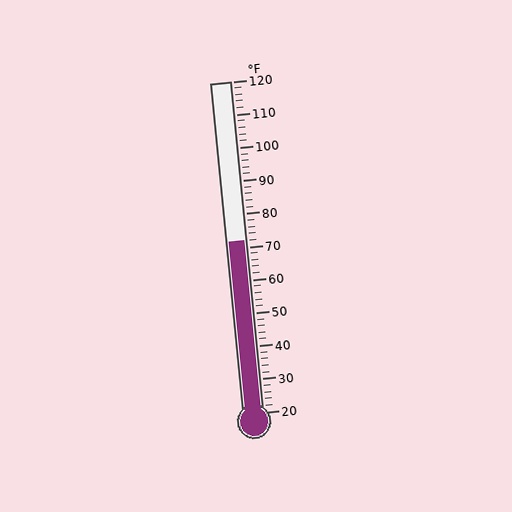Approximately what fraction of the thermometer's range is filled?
The thermometer is filled to approximately 50% of its range.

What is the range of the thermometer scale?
The thermometer scale ranges from 20°F to 120°F.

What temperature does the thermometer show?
The thermometer shows approximately 72°F.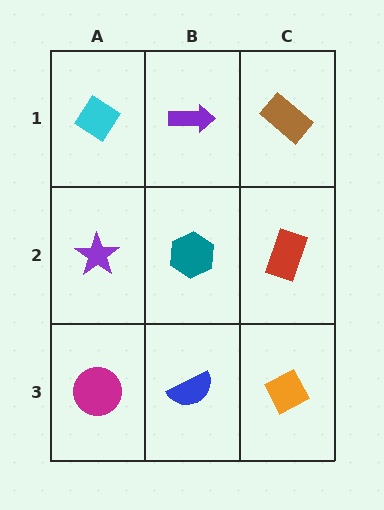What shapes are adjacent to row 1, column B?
A teal hexagon (row 2, column B), a cyan diamond (row 1, column A), a brown rectangle (row 1, column C).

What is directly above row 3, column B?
A teal hexagon.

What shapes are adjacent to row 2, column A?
A cyan diamond (row 1, column A), a magenta circle (row 3, column A), a teal hexagon (row 2, column B).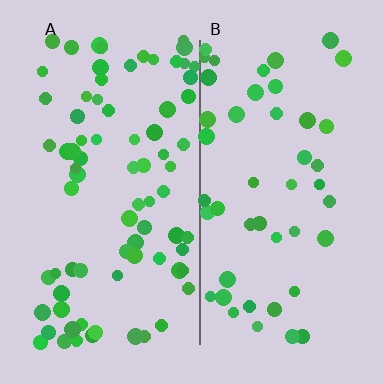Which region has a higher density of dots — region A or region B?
A (the left).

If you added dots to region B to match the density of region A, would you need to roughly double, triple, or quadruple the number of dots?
Approximately double.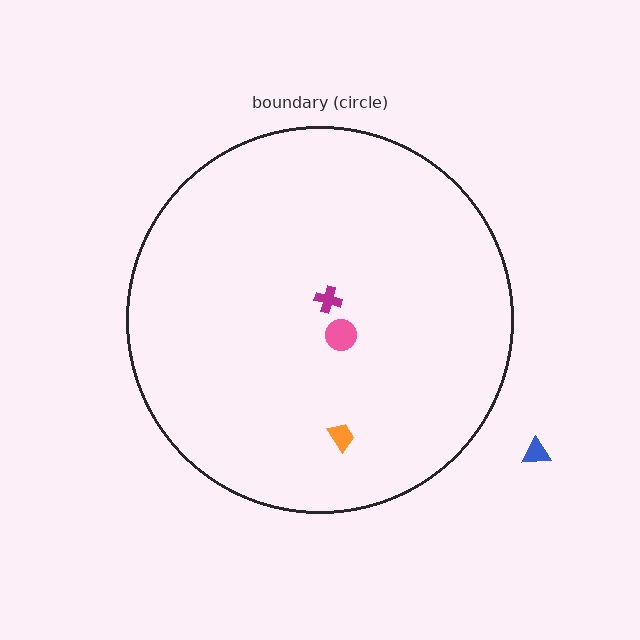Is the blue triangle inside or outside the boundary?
Outside.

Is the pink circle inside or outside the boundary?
Inside.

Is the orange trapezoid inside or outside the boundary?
Inside.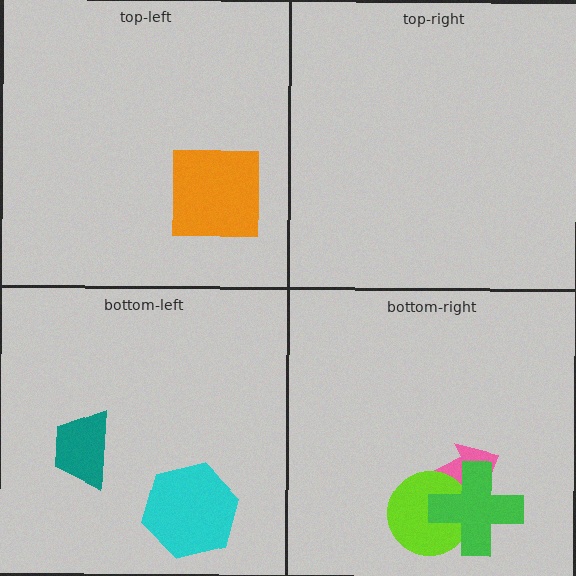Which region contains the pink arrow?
The bottom-right region.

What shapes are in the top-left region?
The orange square.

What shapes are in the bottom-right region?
The pink arrow, the lime circle, the green cross.